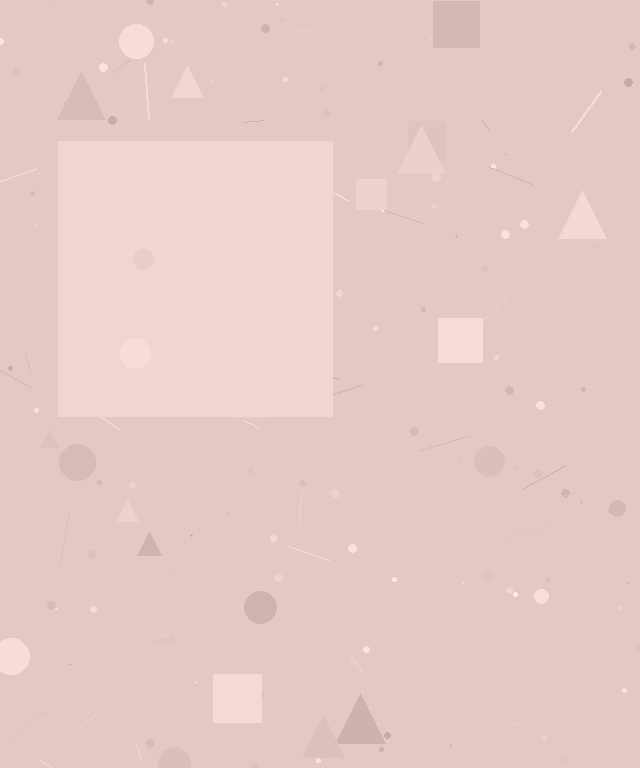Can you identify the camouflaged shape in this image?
The camouflaged shape is a square.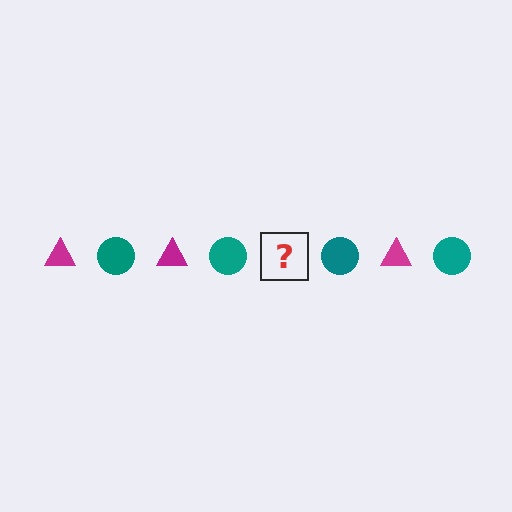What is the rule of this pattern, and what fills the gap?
The rule is that the pattern alternates between magenta triangle and teal circle. The gap should be filled with a magenta triangle.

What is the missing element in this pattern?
The missing element is a magenta triangle.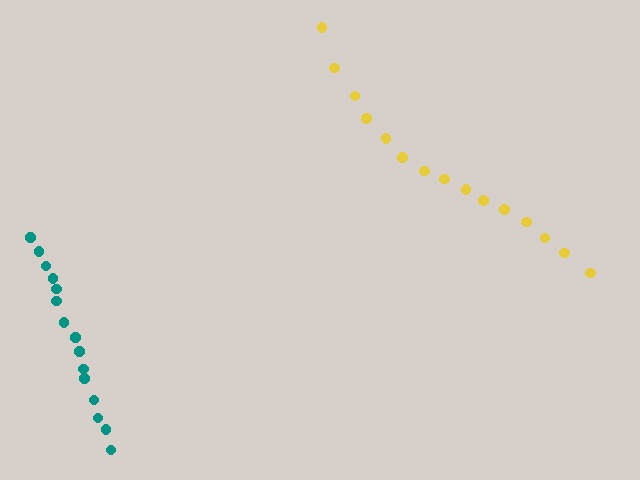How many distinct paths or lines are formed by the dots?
There are 2 distinct paths.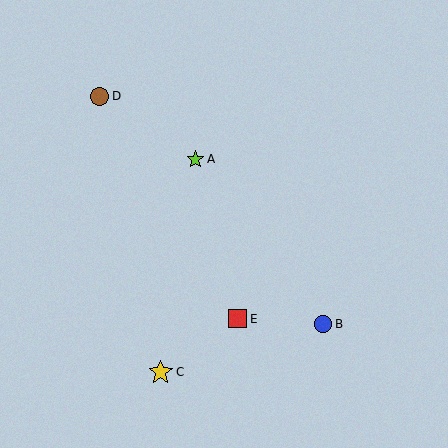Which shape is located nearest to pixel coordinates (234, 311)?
The red square (labeled E) at (238, 319) is nearest to that location.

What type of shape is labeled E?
Shape E is a red square.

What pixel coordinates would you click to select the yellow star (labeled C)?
Click at (161, 372) to select the yellow star C.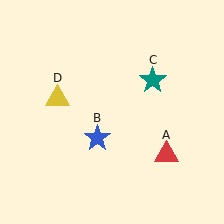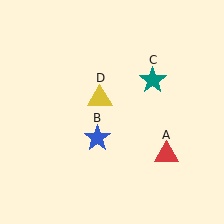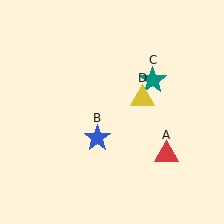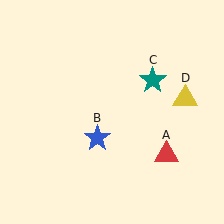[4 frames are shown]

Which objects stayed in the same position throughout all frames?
Red triangle (object A) and blue star (object B) and teal star (object C) remained stationary.